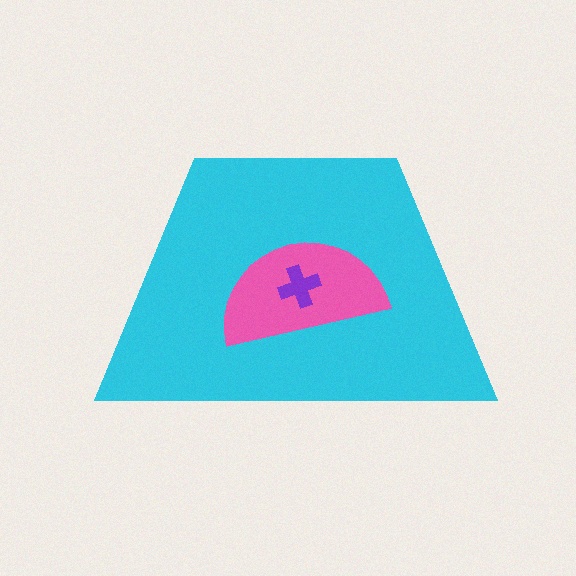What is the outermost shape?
The cyan trapezoid.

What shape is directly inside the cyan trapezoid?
The pink semicircle.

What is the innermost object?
The purple cross.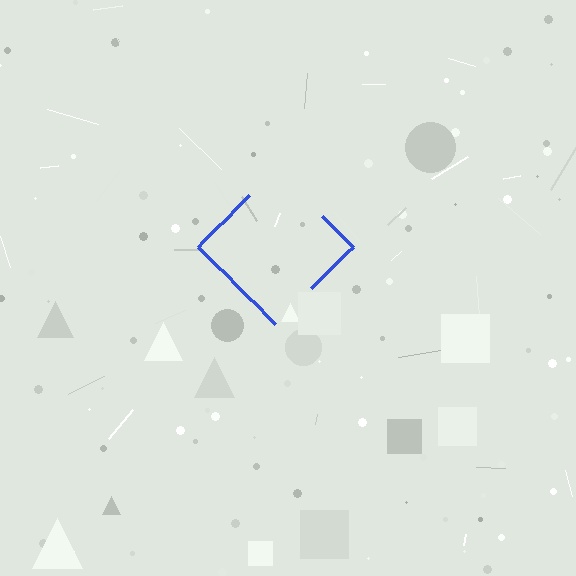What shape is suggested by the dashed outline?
The dashed outline suggests a diamond.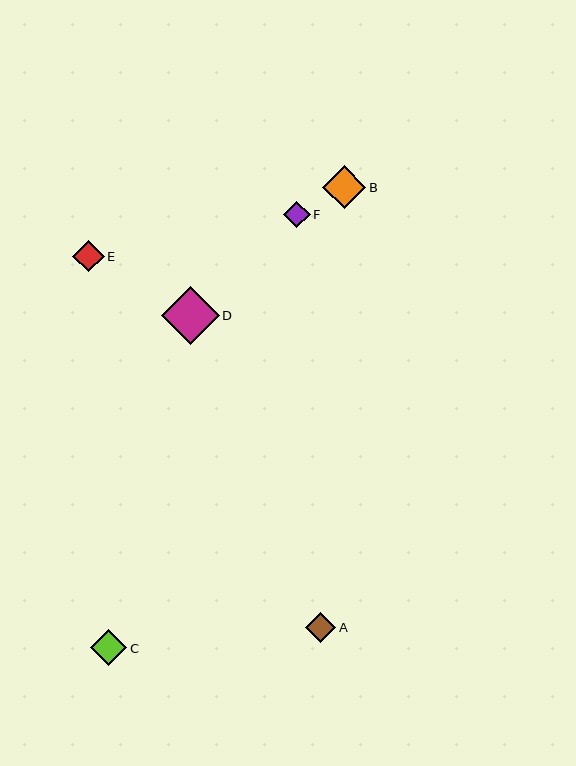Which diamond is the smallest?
Diamond F is the smallest with a size of approximately 26 pixels.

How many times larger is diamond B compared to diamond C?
Diamond B is approximately 1.2 times the size of diamond C.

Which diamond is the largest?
Diamond D is the largest with a size of approximately 57 pixels.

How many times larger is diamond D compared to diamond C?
Diamond D is approximately 1.6 times the size of diamond C.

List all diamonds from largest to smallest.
From largest to smallest: D, B, C, E, A, F.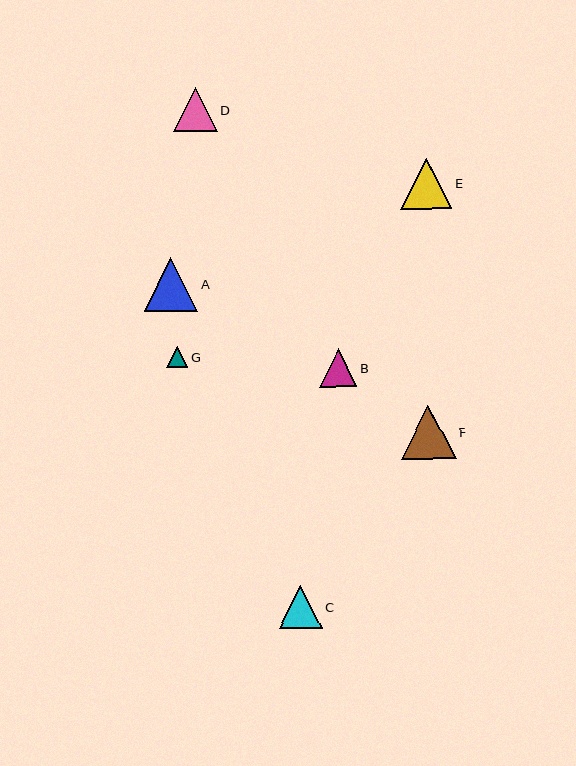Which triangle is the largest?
Triangle F is the largest with a size of approximately 55 pixels.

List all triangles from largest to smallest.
From largest to smallest: F, A, E, D, C, B, G.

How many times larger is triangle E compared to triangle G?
Triangle E is approximately 2.5 times the size of triangle G.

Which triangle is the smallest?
Triangle G is the smallest with a size of approximately 21 pixels.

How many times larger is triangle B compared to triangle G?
Triangle B is approximately 1.8 times the size of triangle G.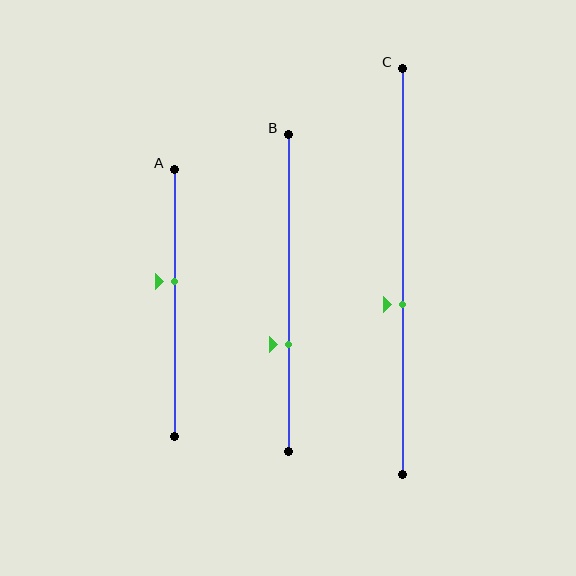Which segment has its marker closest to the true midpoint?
Segment C has its marker closest to the true midpoint.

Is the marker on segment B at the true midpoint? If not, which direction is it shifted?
No, the marker on segment B is shifted downward by about 16% of the segment length.